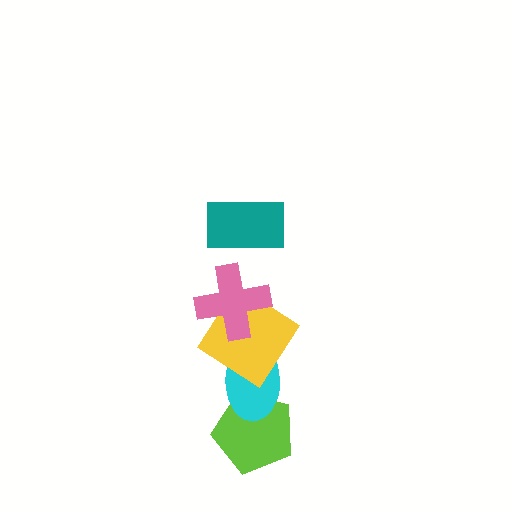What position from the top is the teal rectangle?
The teal rectangle is 1st from the top.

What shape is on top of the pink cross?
The teal rectangle is on top of the pink cross.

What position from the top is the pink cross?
The pink cross is 2nd from the top.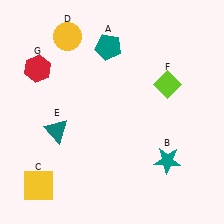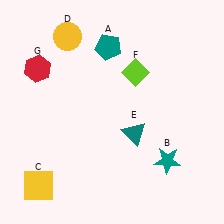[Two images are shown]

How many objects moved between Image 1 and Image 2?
2 objects moved between the two images.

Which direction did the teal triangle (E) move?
The teal triangle (E) moved right.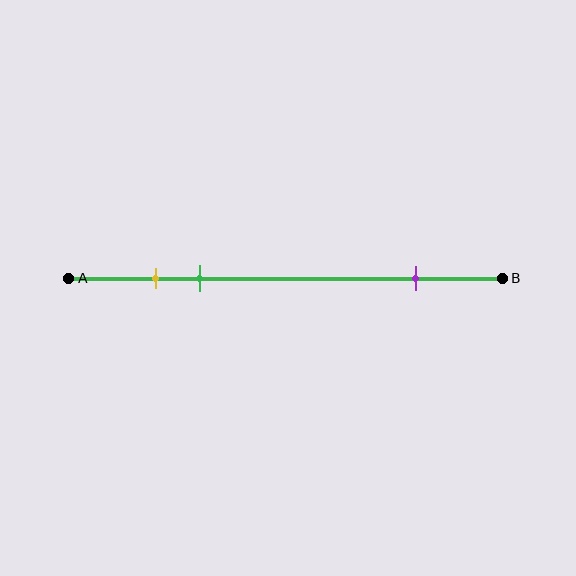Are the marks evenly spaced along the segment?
No, the marks are not evenly spaced.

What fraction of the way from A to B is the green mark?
The green mark is approximately 30% (0.3) of the way from A to B.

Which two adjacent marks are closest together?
The yellow and green marks are the closest adjacent pair.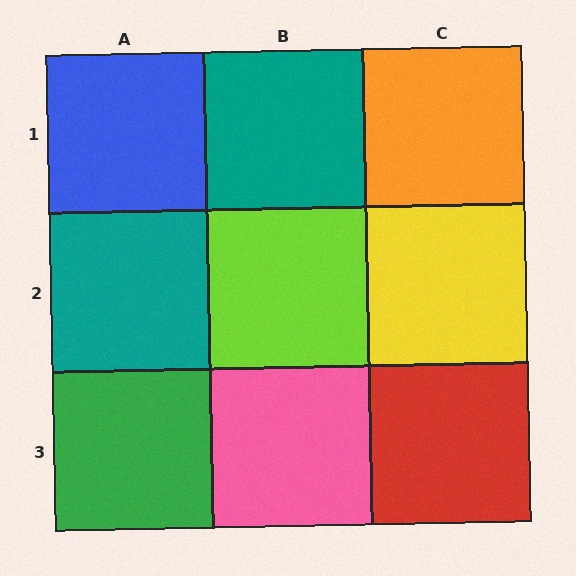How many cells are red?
1 cell is red.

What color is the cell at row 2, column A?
Teal.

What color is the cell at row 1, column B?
Teal.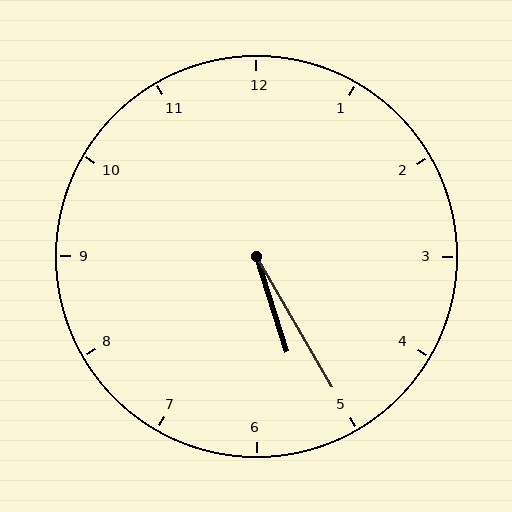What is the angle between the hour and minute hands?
Approximately 12 degrees.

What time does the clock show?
5:25.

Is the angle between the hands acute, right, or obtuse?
It is acute.